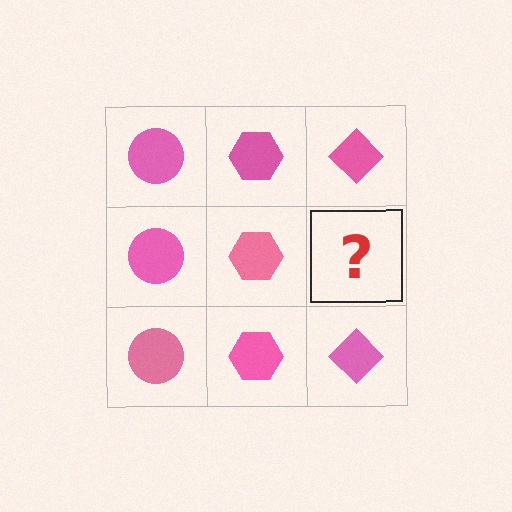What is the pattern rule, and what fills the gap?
The rule is that each column has a consistent shape. The gap should be filled with a pink diamond.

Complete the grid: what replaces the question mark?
The question mark should be replaced with a pink diamond.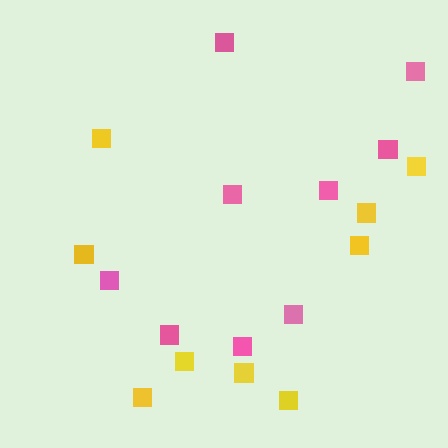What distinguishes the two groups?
There are 2 groups: one group of pink squares (9) and one group of yellow squares (9).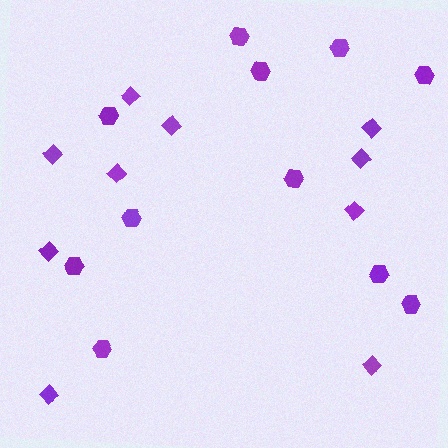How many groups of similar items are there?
There are 2 groups: one group of hexagons (11) and one group of diamonds (10).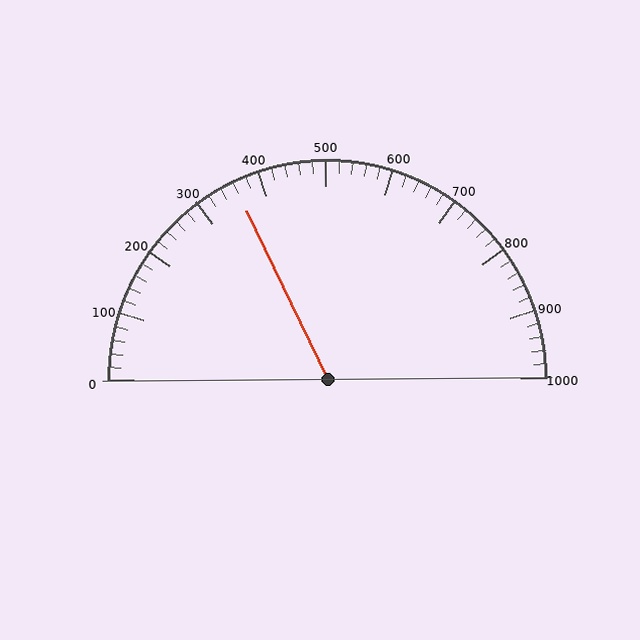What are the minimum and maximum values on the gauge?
The gauge ranges from 0 to 1000.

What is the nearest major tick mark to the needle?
The nearest major tick mark is 400.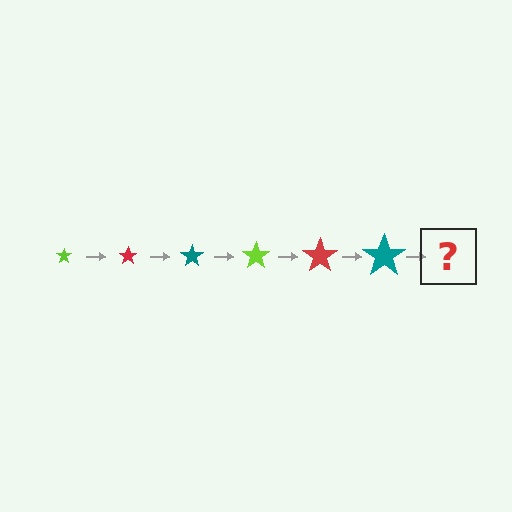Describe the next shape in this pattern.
It should be a lime star, larger than the previous one.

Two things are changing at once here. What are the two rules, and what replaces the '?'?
The two rules are that the star grows larger each step and the color cycles through lime, red, and teal. The '?' should be a lime star, larger than the previous one.